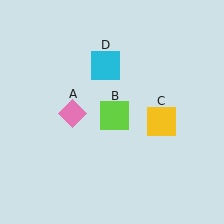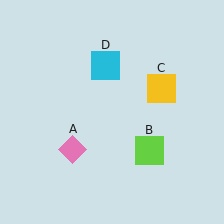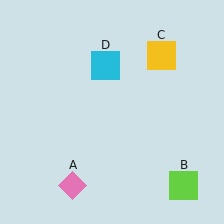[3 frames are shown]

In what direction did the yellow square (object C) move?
The yellow square (object C) moved up.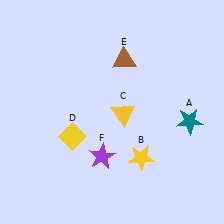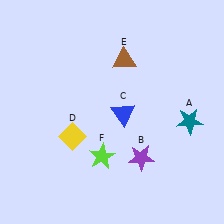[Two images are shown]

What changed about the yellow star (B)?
In Image 1, B is yellow. In Image 2, it changed to purple.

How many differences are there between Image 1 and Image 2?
There are 3 differences between the two images.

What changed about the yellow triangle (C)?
In Image 1, C is yellow. In Image 2, it changed to blue.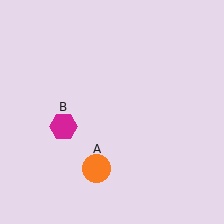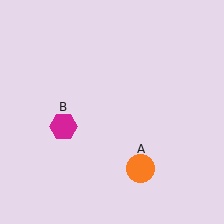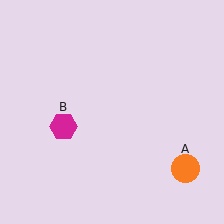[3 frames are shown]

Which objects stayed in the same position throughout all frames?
Magenta hexagon (object B) remained stationary.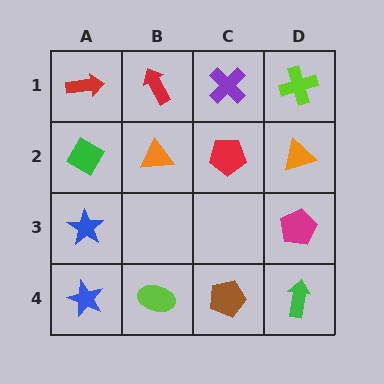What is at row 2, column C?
A red pentagon.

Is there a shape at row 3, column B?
No, that cell is empty.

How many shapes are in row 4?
4 shapes.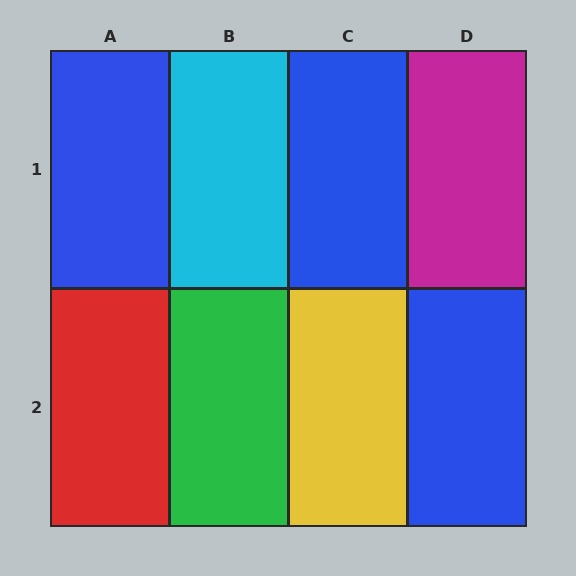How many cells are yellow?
1 cell is yellow.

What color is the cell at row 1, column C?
Blue.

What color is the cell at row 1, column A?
Blue.